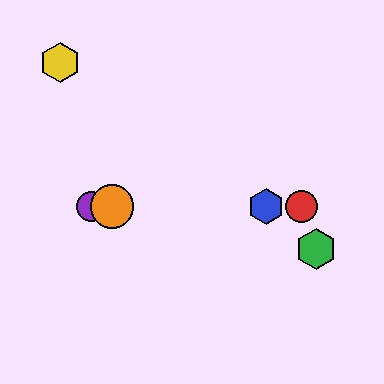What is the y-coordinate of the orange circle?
The orange circle is at y≈207.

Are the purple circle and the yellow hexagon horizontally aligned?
No, the purple circle is at y≈207 and the yellow hexagon is at y≈62.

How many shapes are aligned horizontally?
4 shapes (the red circle, the blue hexagon, the purple circle, the orange circle) are aligned horizontally.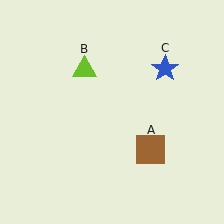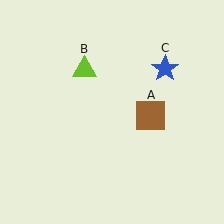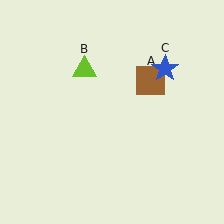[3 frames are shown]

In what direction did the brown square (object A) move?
The brown square (object A) moved up.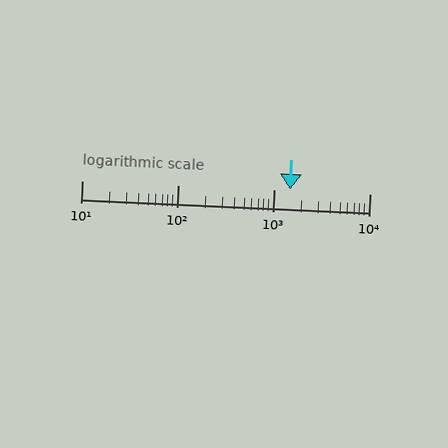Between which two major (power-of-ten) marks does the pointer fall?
The pointer is between 1000 and 10000.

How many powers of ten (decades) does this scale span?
The scale spans 3 decades, from 10 to 10000.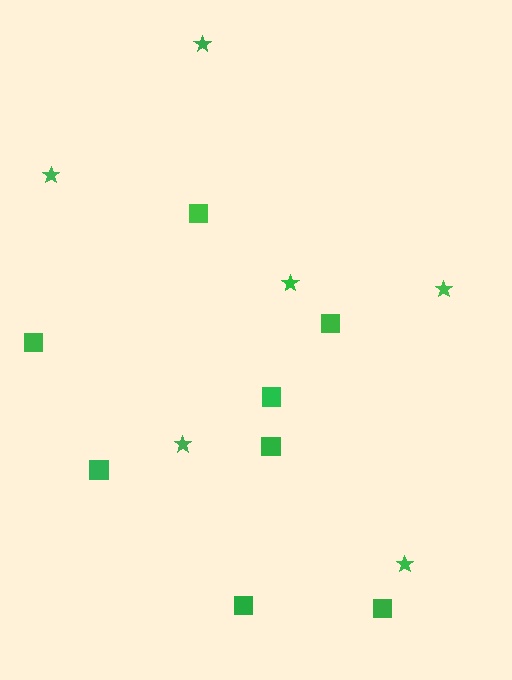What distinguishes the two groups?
There are 2 groups: one group of stars (6) and one group of squares (8).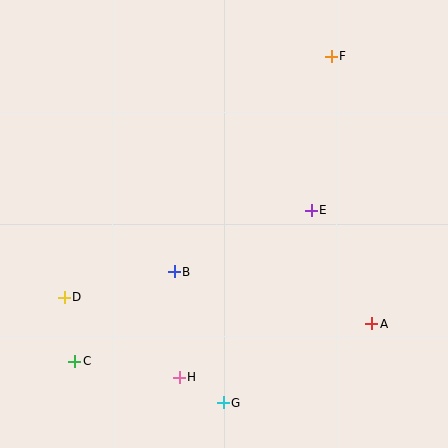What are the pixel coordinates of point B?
Point B is at (174, 272).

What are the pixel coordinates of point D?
Point D is at (64, 297).